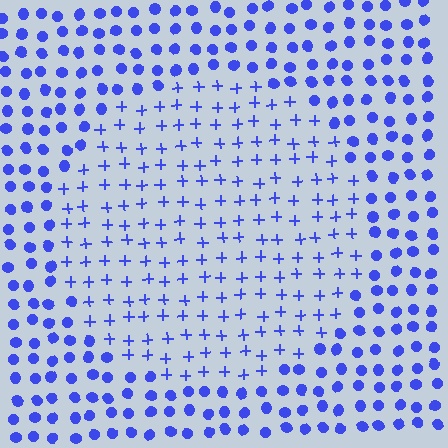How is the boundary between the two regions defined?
The boundary is defined by a change in element shape: plus signs inside vs. circles outside. All elements share the same color and spacing.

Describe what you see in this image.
The image is filled with small blue elements arranged in a uniform grid. A circle-shaped region contains plus signs, while the surrounding area contains circles. The boundary is defined purely by the change in element shape.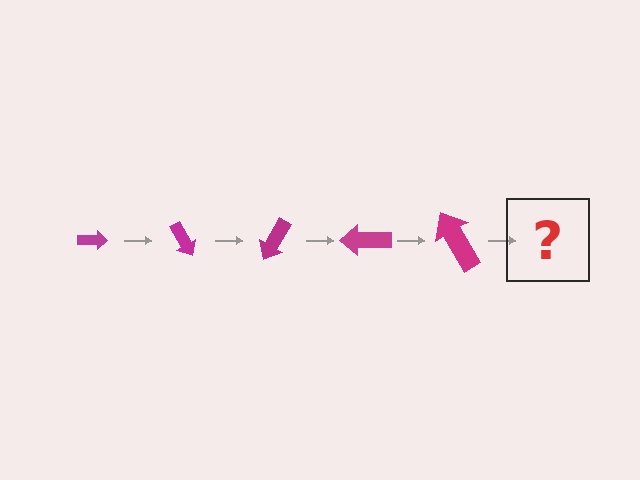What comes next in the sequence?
The next element should be an arrow, larger than the previous one and rotated 300 degrees from the start.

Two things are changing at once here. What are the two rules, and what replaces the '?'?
The two rules are that the arrow grows larger each step and it rotates 60 degrees each step. The '?' should be an arrow, larger than the previous one and rotated 300 degrees from the start.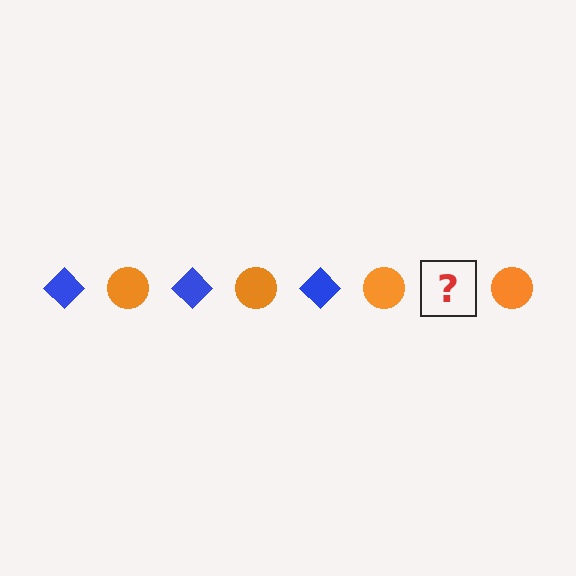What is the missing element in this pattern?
The missing element is a blue diamond.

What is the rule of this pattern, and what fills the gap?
The rule is that the pattern alternates between blue diamond and orange circle. The gap should be filled with a blue diamond.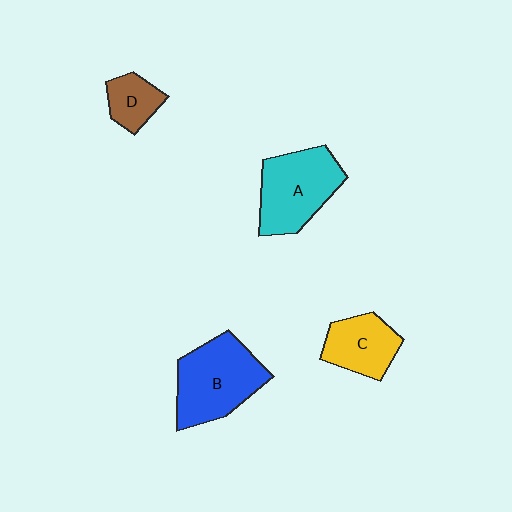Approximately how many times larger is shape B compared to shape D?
Approximately 2.5 times.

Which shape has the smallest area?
Shape D (brown).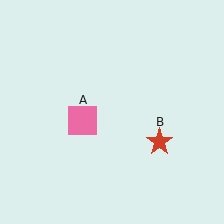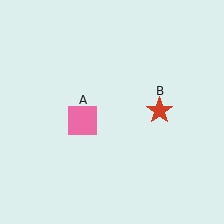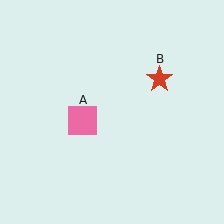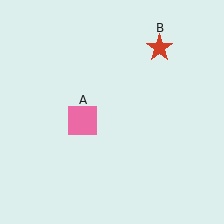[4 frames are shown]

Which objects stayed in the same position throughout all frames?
Pink square (object A) remained stationary.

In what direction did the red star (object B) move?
The red star (object B) moved up.